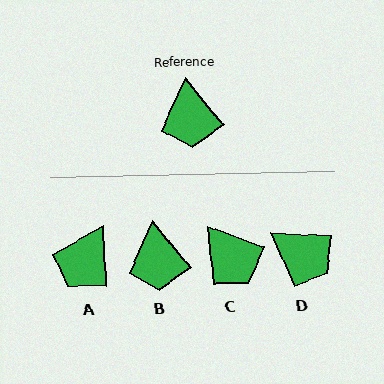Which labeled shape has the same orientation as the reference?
B.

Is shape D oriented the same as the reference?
No, it is off by about 48 degrees.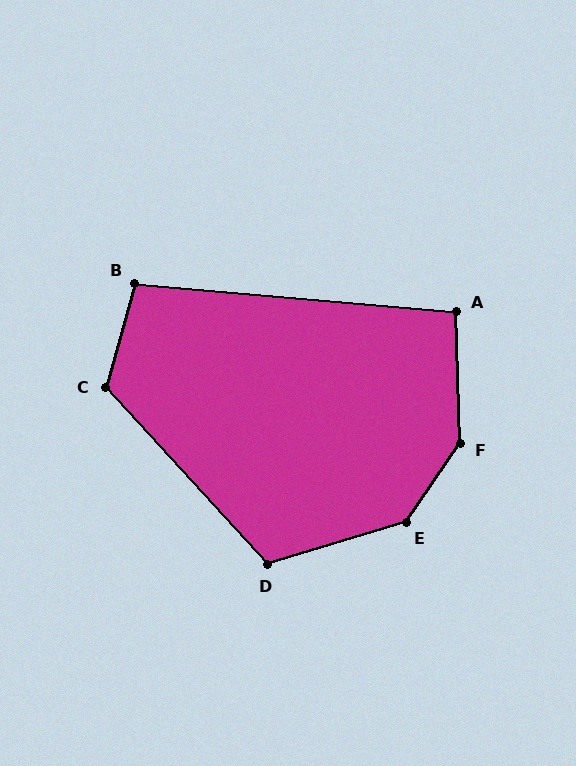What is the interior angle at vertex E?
Approximately 141 degrees (obtuse).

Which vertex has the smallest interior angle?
A, at approximately 97 degrees.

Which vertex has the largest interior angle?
F, at approximately 144 degrees.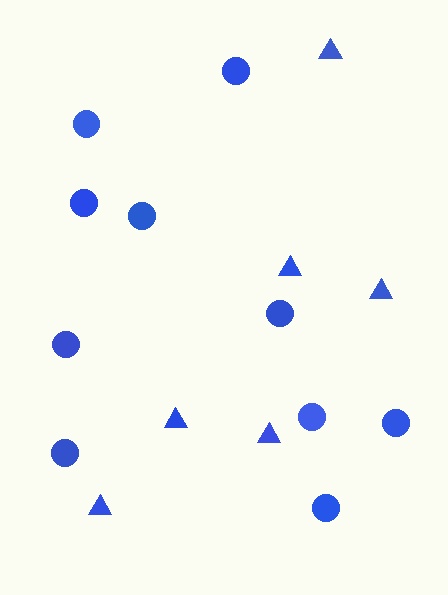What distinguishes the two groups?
There are 2 groups: one group of circles (10) and one group of triangles (6).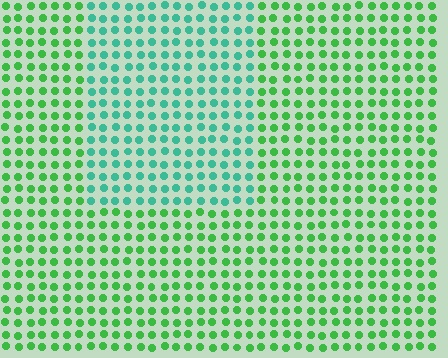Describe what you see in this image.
The image is filled with small green elements in a uniform arrangement. A rectangle-shaped region is visible where the elements are tinted to a slightly different hue, forming a subtle color boundary.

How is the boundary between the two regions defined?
The boundary is defined purely by a slight shift in hue (about 40 degrees). Spacing, size, and orientation are identical on both sides.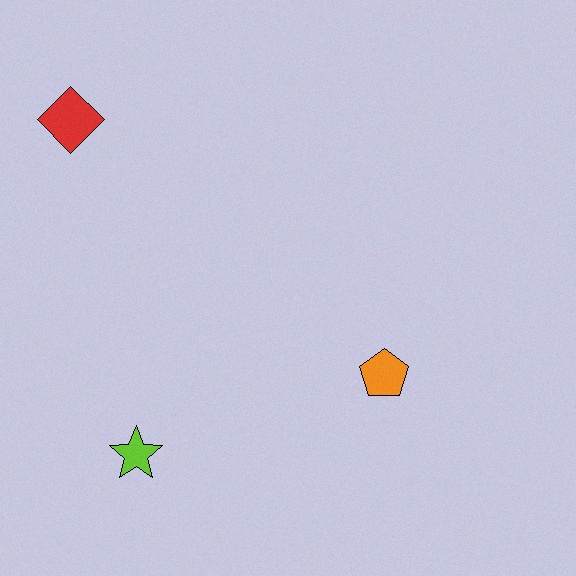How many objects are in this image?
There are 3 objects.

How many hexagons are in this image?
There are no hexagons.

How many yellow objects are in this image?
There are no yellow objects.